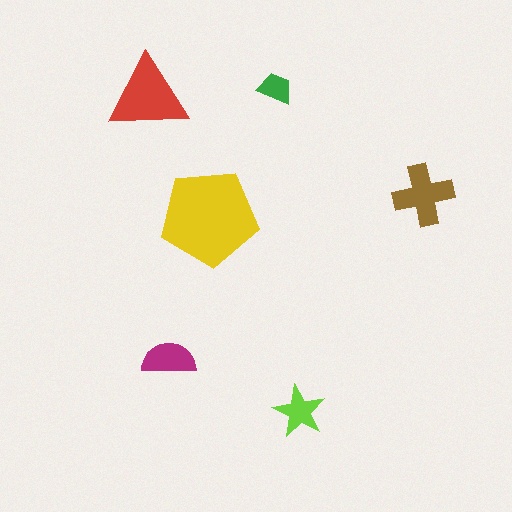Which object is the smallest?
The green trapezoid.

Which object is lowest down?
The lime star is bottommost.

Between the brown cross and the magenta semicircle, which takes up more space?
The brown cross.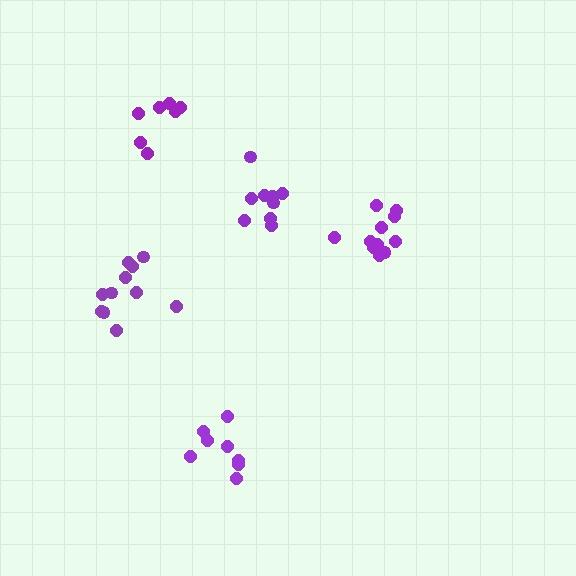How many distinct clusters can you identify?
There are 5 distinct clusters.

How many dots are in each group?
Group 1: 11 dots, Group 2: 11 dots, Group 3: 8 dots, Group 4: 9 dots, Group 5: 7 dots (46 total).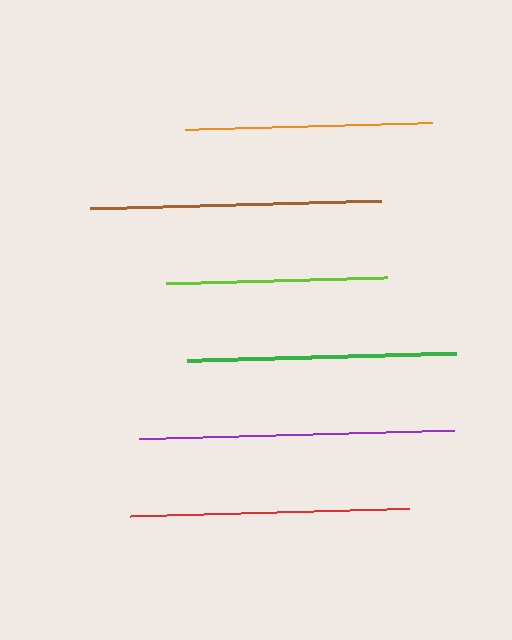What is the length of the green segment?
The green segment is approximately 269 pixels long.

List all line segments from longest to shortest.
From longest to shortest: purple, brown, red, green, orange, lime.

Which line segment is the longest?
The purple line is the longest at approximately 315 pixels.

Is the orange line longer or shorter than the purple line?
The purple line is longer than the orange line.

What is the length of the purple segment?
The purple segment is approximately 315 pixels long.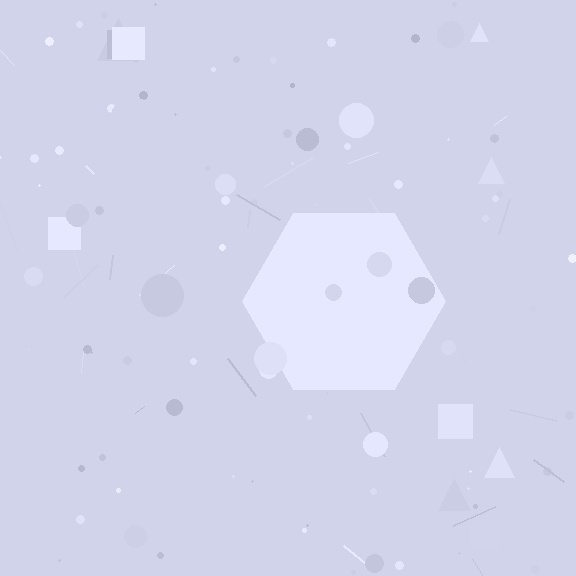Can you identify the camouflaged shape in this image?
The camouflaged shape is a hexagon.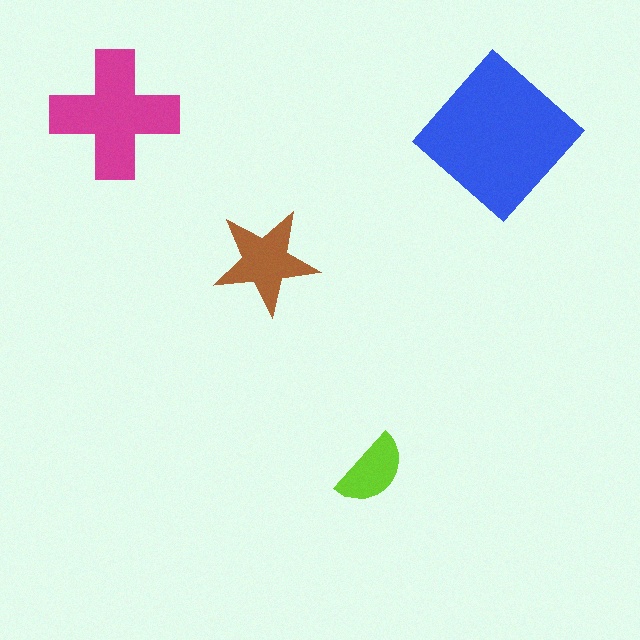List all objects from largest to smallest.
The blue diamond, the magenta cross, the brown star, the lime semicircle.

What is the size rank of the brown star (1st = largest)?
3rd.